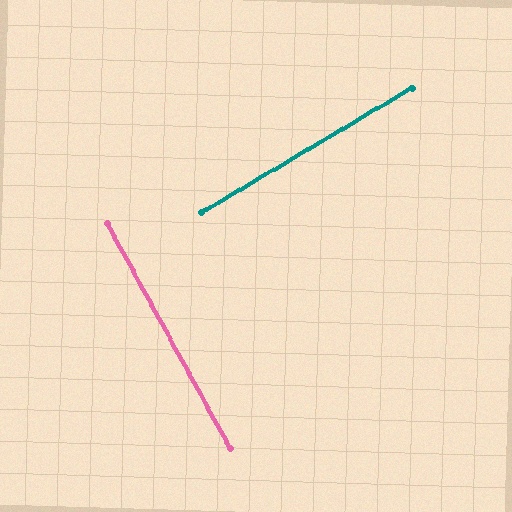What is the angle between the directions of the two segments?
Approximately 88 degrees.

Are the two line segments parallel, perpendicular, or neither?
Perpendicular — they meet at approximately 88°.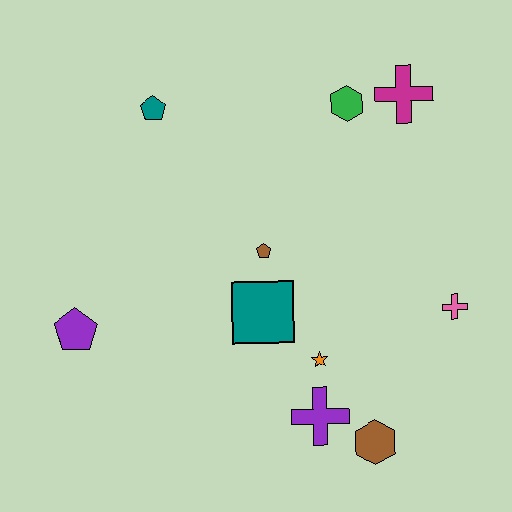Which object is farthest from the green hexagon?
The purple pentagon is farthest from the green hexagon.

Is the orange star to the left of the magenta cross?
Yes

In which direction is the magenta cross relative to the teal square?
The magenta cross is above the teal square.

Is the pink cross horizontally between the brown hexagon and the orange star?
No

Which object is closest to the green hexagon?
The magenta cross is closest to the green hexagon.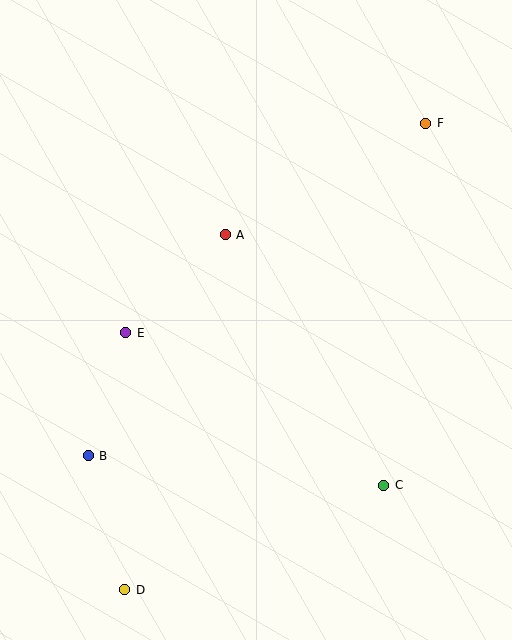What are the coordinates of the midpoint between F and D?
The midpoint between F and D is at (275, 357).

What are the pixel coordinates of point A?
Point A is at (225, 235).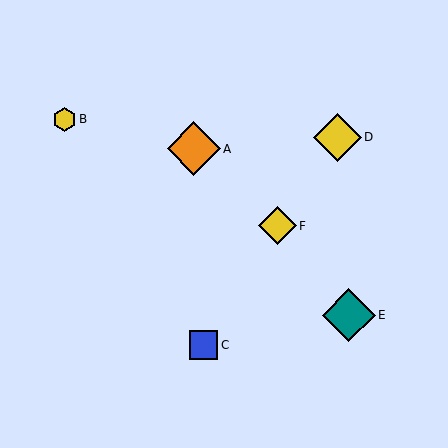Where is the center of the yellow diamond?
The center of the yellow diamond is at (337, 137).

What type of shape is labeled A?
Shape A is an orange diamond.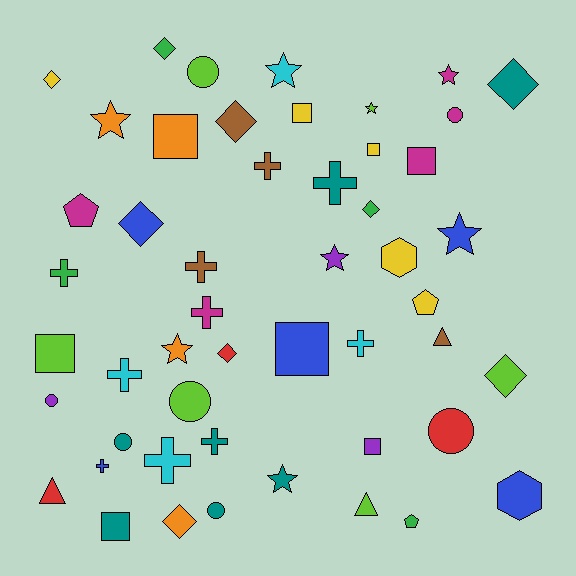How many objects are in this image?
There are 50 objects.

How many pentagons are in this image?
There are 3 pentagons.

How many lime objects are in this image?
There are 6 lime objects.